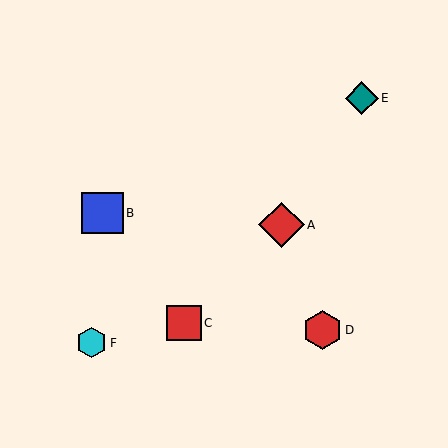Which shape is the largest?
The red diamond (labeled A) is the largest.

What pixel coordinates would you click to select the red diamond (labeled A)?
Click at (281, 225) to select the red diamond A.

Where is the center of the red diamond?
The center of the red diamond is at (281, 225).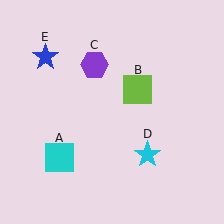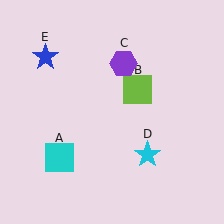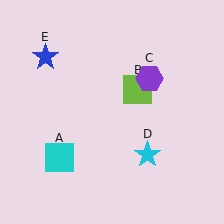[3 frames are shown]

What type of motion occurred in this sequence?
The purple hexagon (object C) rotated clockwise around the center of the scene.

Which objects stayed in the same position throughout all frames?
Cyan square (object A) and lime square (object B) and cyan star (object D) and blue star (object E) remained stationary.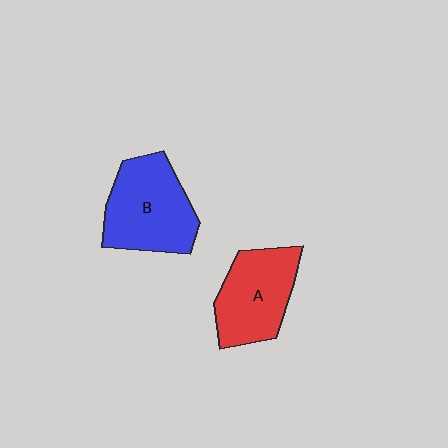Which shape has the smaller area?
Shape A (red).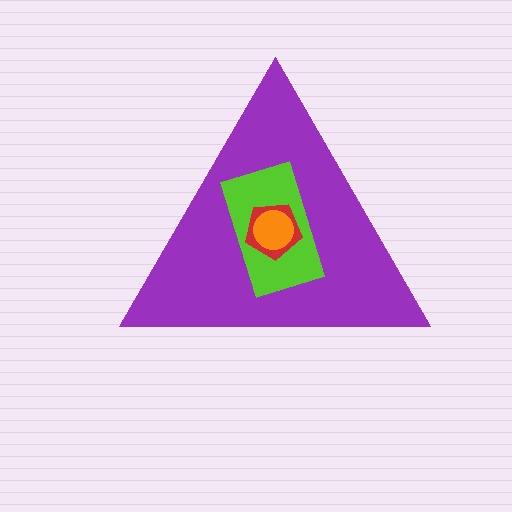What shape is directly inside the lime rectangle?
The red pentagon.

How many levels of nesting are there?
4.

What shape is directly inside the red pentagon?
The orange circle.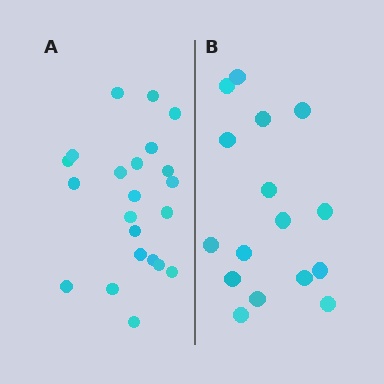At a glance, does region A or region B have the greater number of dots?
Region A (the left region) has more dots.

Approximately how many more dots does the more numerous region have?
Region A has about 6 more dots than region B.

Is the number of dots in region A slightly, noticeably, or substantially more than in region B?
Region A has noticeably more, but not dramatically so. The ratio is roughly 1.4 to 1.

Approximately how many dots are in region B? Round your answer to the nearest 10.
About 20 dots. (The exact count is 16, which rounds to 20.)